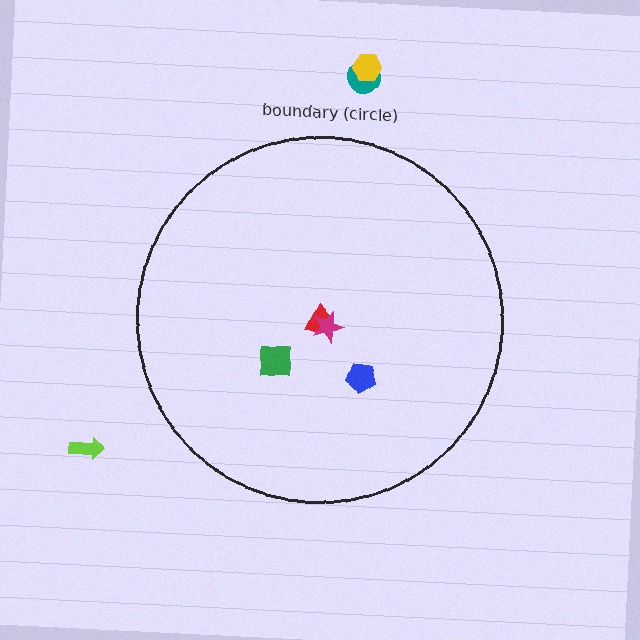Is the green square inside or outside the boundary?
Inside.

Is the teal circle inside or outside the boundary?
Outside.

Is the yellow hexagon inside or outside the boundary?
Outside.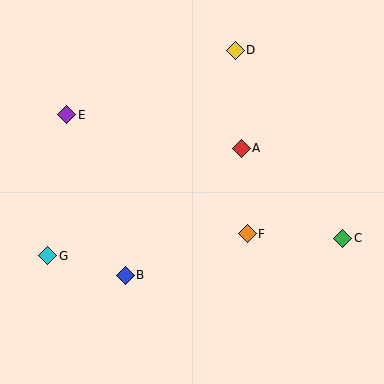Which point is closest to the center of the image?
Point A at (241, 148) is closest to the center.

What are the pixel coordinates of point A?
Point A is at (241, 148).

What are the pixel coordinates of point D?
Point D is at (235, 50).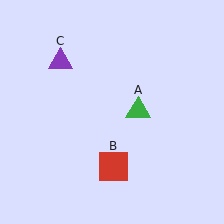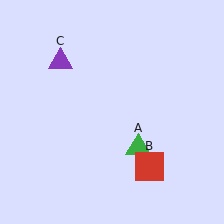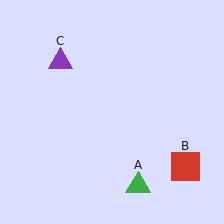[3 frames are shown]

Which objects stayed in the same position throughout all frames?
Purple triangle (object C) remained stationary.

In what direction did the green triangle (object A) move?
The green triangle (object A) moved down.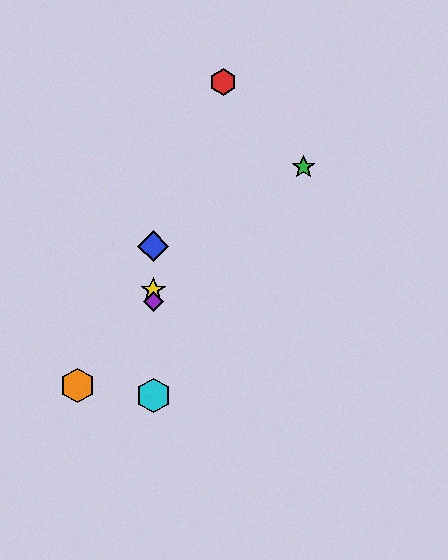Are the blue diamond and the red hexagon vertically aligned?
No, the blue diamond is at x≈153 and the red hexagon is at x≈223.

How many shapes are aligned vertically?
4 shapes (the blue diamond, the yellow star, the purple diamond, the cyan hexagon) are aligned vertically.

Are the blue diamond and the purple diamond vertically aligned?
Yes, both are at x≈153.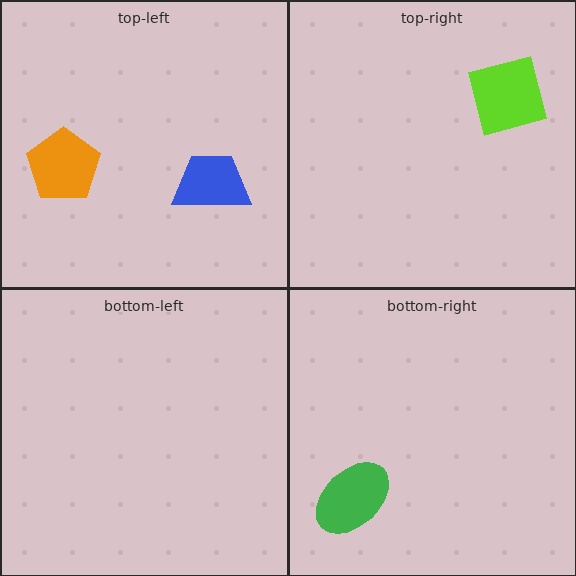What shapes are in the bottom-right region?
The green ellipse.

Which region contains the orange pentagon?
The top-left region.